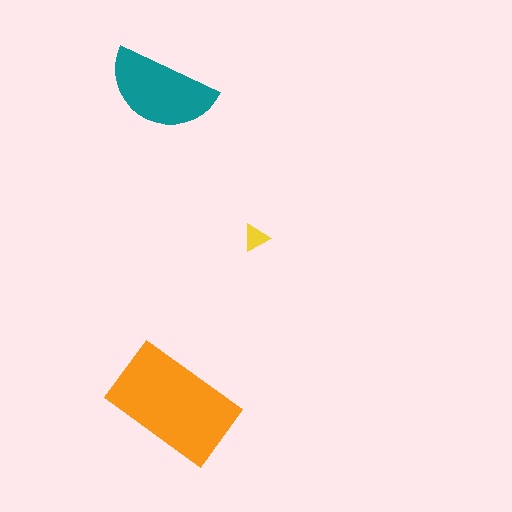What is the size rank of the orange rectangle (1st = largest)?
1st.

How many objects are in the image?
There are 3 objects in the image.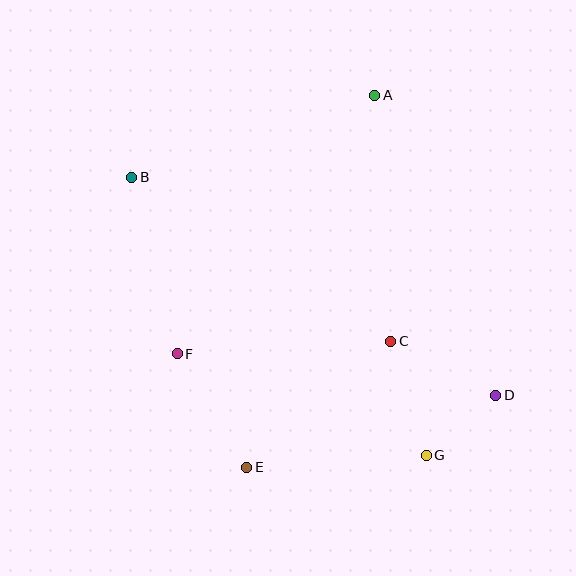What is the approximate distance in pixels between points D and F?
The distance between D and F is approximately 321 pixels.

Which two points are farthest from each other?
Points B and D are farthest from each other.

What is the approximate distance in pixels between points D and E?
The distance between D and E is approximately 260 pixels.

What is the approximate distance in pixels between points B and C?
The distance between B and C is approximately 307 pixels.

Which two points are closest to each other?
Points D and G are closest to each other.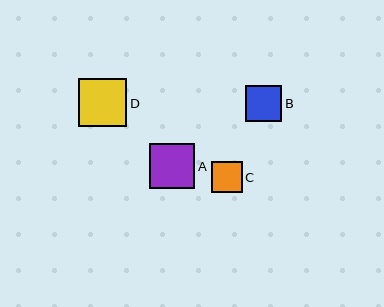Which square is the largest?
Square D is the largest with a size of approximately 48 pixels.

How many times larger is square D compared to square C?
Square D is approximately 1.6 times the size of square C.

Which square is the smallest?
Square C is the smallest with a size of approximately 30 pixels.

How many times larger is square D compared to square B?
Square D is approximately 1.3 times the size of square B.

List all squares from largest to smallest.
From largest to smallest: D, A, B, C.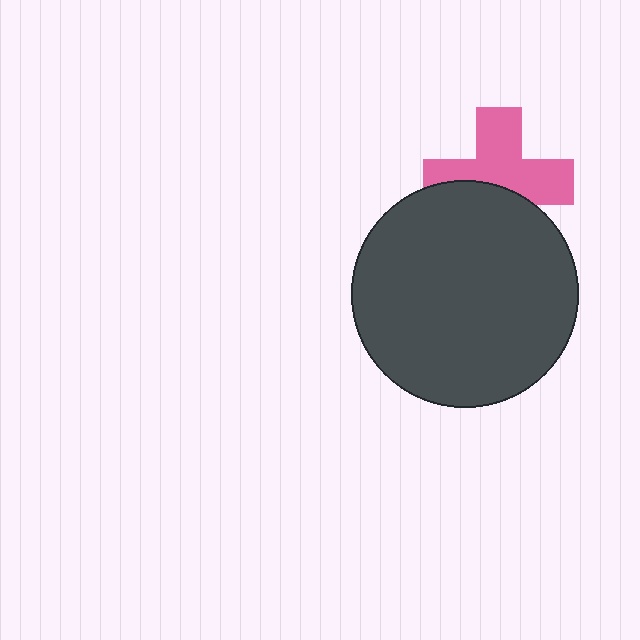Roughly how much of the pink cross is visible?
About half of it is visible (roughly 61%).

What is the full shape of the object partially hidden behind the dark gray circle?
The partially hidden object is a pink cross.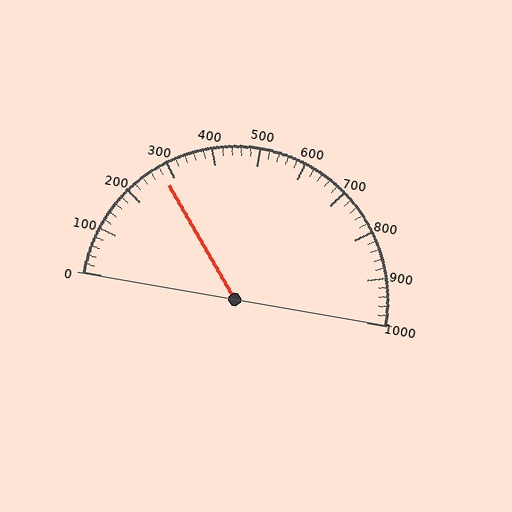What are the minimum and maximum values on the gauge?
The gauge ranges from 0 to 1000.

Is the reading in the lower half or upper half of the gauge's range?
The reading is in the lower half of the range (0 to 1000).